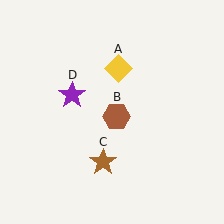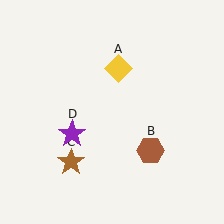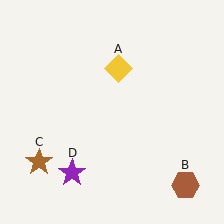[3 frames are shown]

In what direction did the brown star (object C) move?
The brown star (object C) moved left.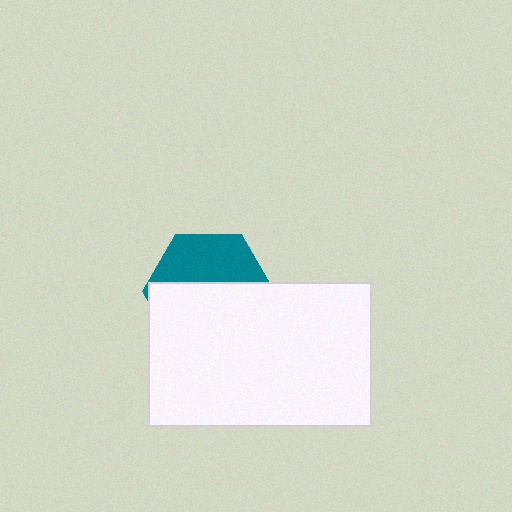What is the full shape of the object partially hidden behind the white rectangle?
The partially hidden object is a teal hexagon.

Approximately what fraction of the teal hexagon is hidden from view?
Roughly 61% of the teal hexagon is hidden behind the white rectangle.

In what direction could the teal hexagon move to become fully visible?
The teal hexagon could move up. That would shift it out from behind the white rectangle entirely.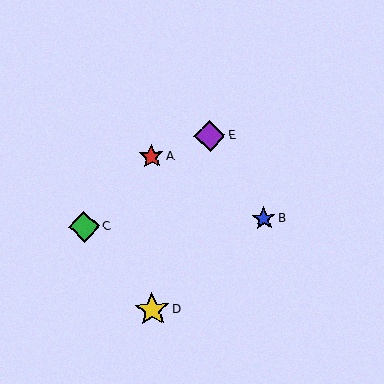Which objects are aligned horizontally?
Objects B, C are aligned horizontally.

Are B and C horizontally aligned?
Yes, both are at y≈218.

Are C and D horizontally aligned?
No, C is at y≈227 and D is at y≈310.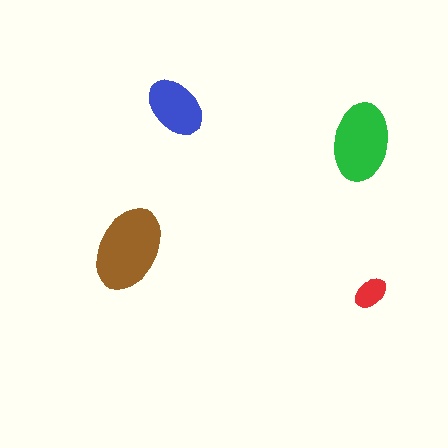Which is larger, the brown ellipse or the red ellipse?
The brown one.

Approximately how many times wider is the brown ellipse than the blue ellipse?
About 1.5 times wider.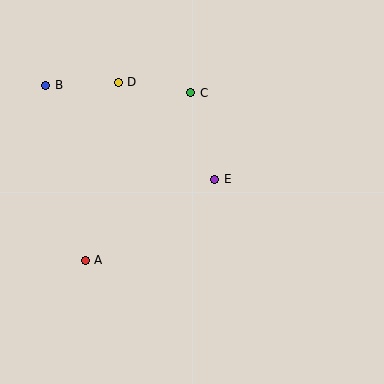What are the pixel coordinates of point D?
Point D is at (118, 82).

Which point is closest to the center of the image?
Point E at (215, 179) is closest to the center.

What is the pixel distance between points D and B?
The distance between D and B is 73 pixels.